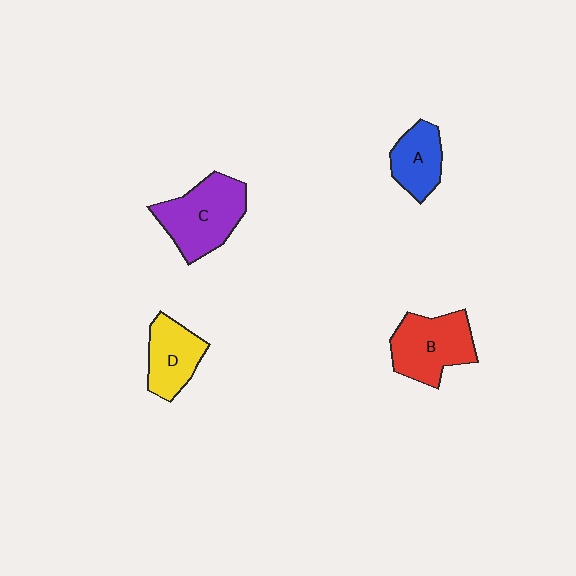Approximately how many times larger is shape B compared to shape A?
Approximately 1.5 times.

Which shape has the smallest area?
Shape A (blue).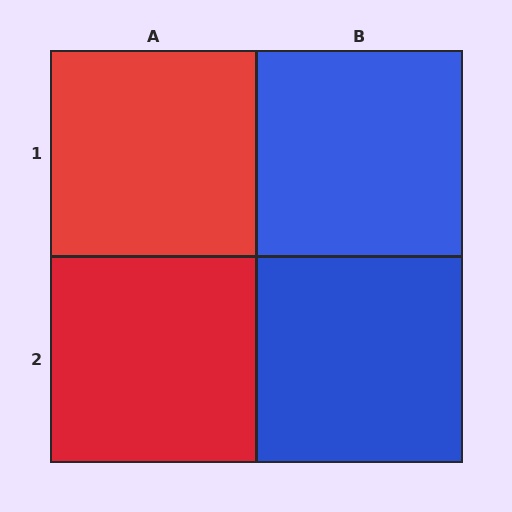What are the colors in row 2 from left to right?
Red, blue.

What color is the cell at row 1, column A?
Red.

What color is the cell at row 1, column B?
Blue.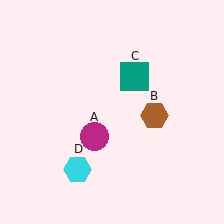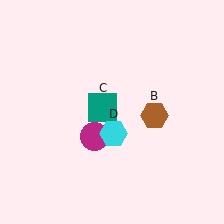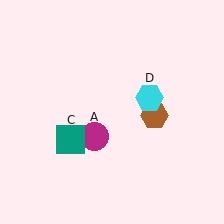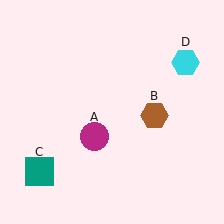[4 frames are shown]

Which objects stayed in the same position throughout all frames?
Magenta circle (object A) and brown hexagon (object B) remained stationary.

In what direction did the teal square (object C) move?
The teal square (object C) moved down and to the left.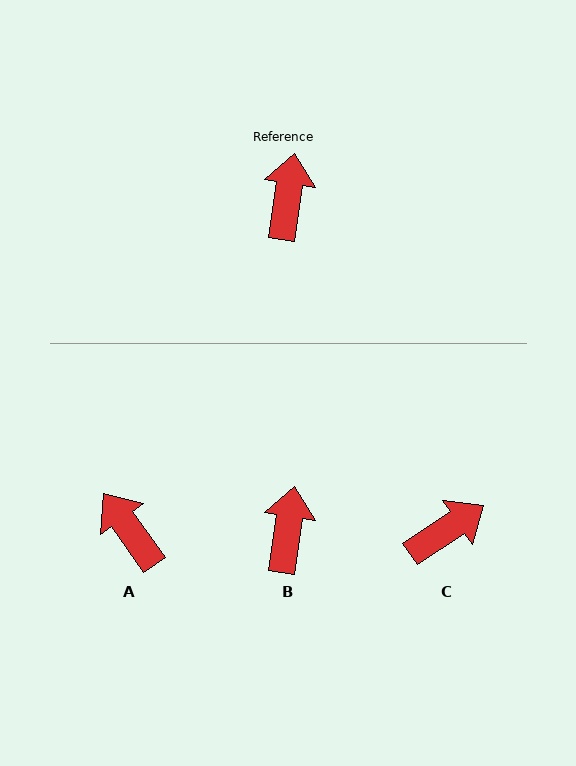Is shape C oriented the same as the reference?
No, it is off by about 47 degrees.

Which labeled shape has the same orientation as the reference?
B.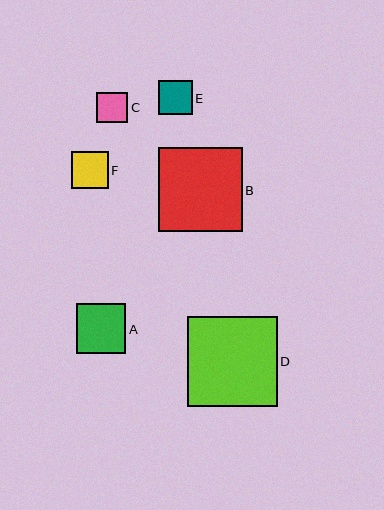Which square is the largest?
Square D is the largest with a size of approximately 89 pixels.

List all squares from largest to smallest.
From largest to smallest: D, B, A, F, E, C.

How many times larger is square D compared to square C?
Square D is approximately 2.9 times the size of square C.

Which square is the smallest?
Square C is the smallest with a size of approximately 31 pixels.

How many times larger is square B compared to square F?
Square B is approximately 2.3 times the size of square F.